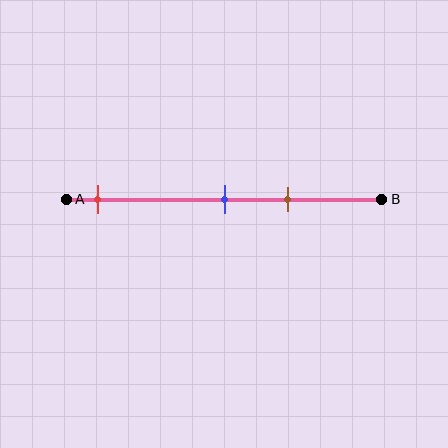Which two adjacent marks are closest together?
The blue and brown marks are the closest adjacent pair.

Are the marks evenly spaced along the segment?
No, the marks are not evenly spaced.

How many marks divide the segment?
There are 3 marks dividing the segment.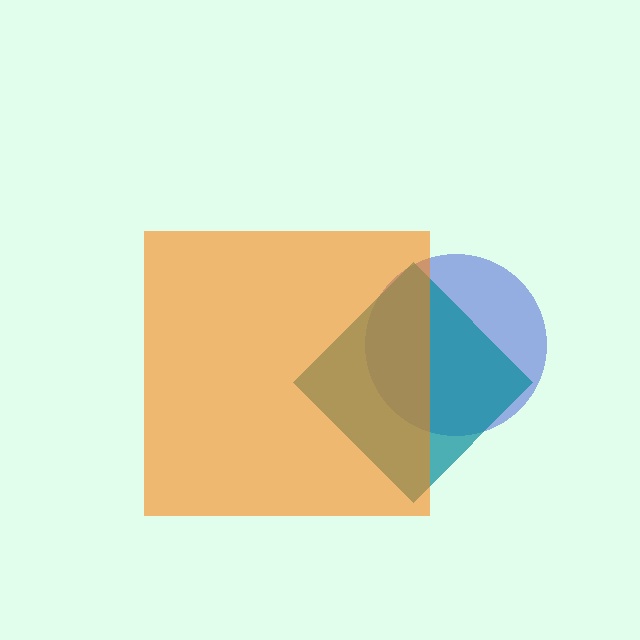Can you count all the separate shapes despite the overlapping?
Yes, there are 3 separate shapes.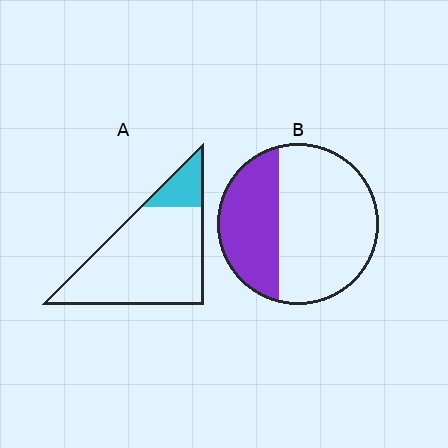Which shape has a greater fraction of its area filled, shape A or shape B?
Shape B.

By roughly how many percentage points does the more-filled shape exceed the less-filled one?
By roughly 20 percentage points (B over A).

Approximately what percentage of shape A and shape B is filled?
A is approximately 15% and B is approximately 35%.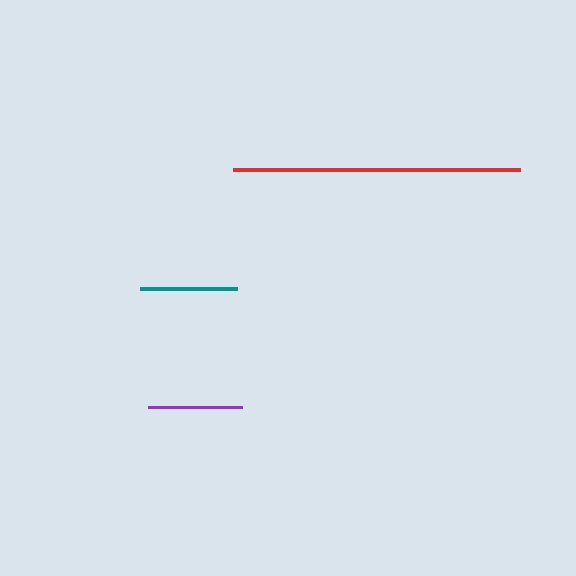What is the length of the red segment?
The red segment is approximately 287 pixels long.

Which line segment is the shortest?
The purple line is the shortest at approximately 93 pixels.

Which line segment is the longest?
The red line is the longest at approximately 287 pixels.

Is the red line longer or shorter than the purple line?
The red line is longer than the purple line.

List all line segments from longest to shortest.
From longest to shortest: red, teal, purple.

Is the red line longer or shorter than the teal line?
The red line is longer than the teal line.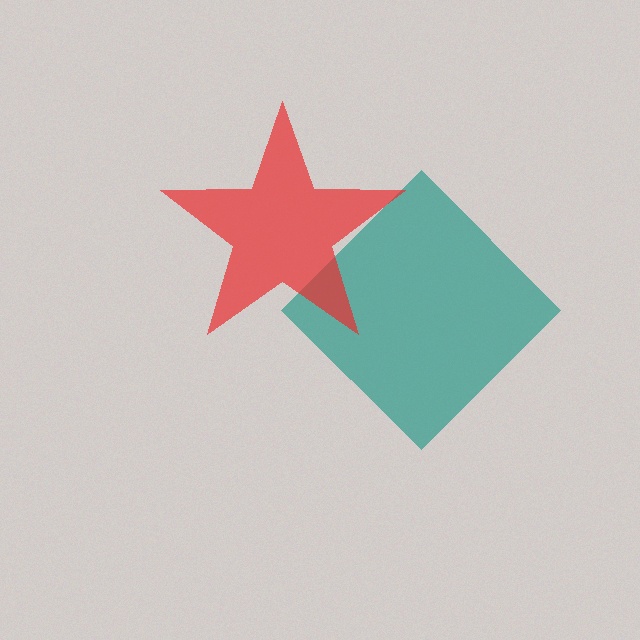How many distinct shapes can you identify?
There are 2 distinct shapes: a teal diamond, a red star.